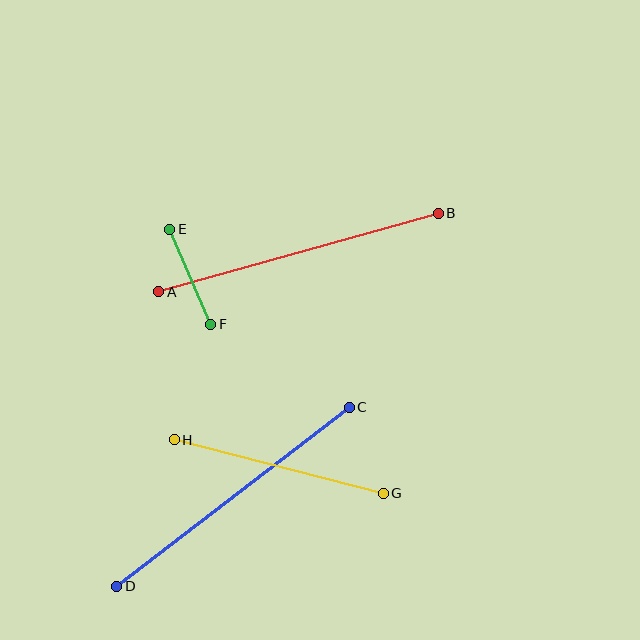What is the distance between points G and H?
The distance is approximately 216 pixels.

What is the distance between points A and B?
The distance is approximately 290 pixels.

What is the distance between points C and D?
The distance is approximately 293 pixels.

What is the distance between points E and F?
The distance is approximately 103 pixels.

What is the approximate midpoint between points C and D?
The midpoint is at approximately (233, 497) pixels.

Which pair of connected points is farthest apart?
Points C and D are farthest apart.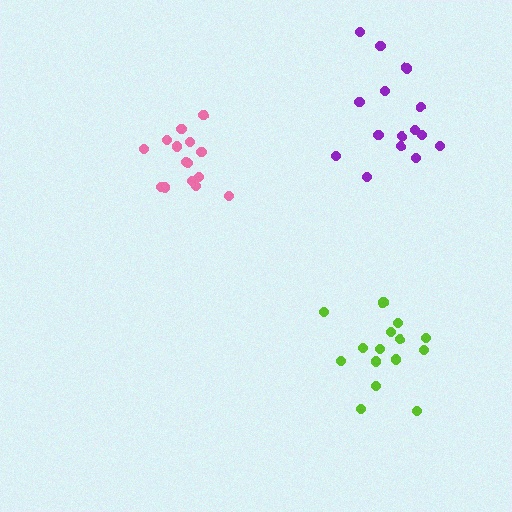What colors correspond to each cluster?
The clusters are colored: lime, purple, pink.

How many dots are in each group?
Group 1: 15 dots, Group 2: 15 dots, Group 3: 15 dots (45 total).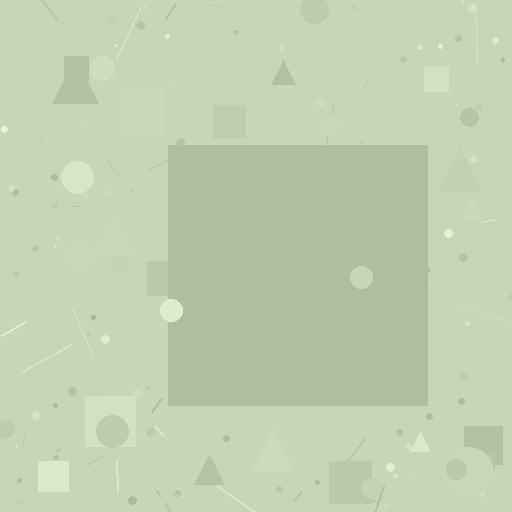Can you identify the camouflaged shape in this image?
The camouflaged shape is a square.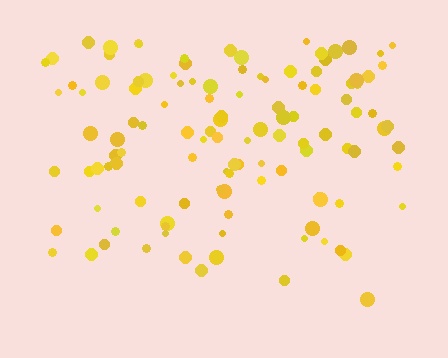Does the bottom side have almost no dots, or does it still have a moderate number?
Still a moderate number, just noticeably fewer than the top.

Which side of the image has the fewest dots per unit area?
The bottom.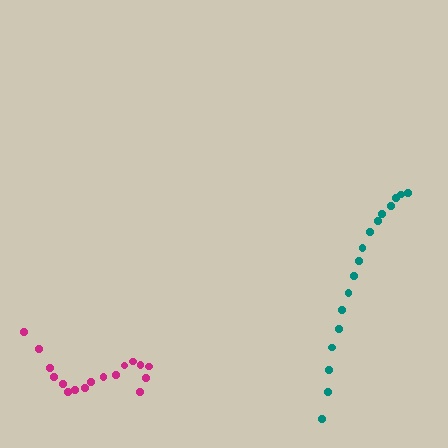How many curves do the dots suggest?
There are 2 distinct paths.